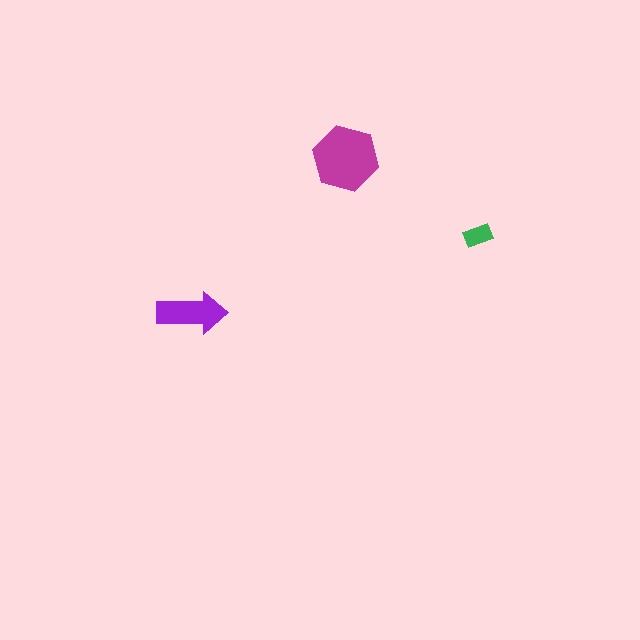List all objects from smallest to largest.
The green rectangle, the purple arrow, the magenta hexagon.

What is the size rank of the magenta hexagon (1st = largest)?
1st.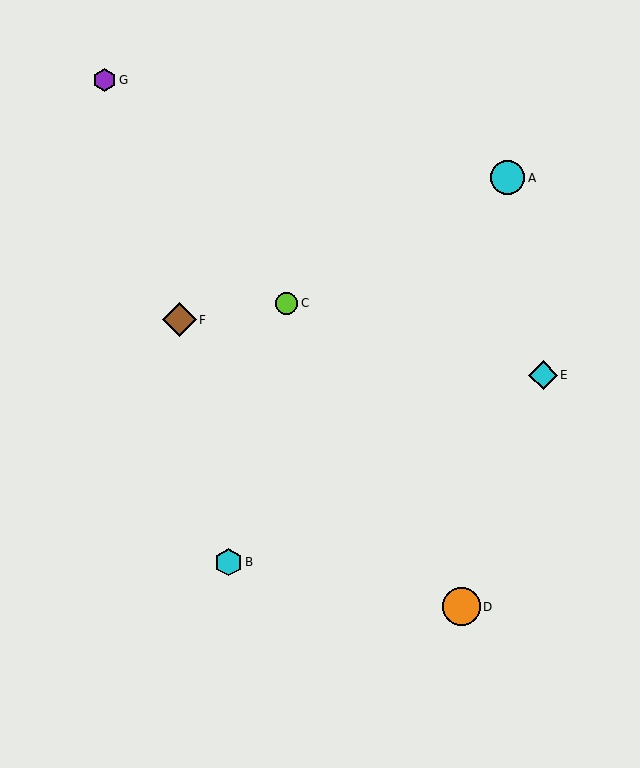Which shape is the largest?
The orange circle (labeled D) is the largest.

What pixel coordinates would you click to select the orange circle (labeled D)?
Click at (461, 607) to select the orange circle D.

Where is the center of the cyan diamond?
The center of the cyan diamond is at (543, 375).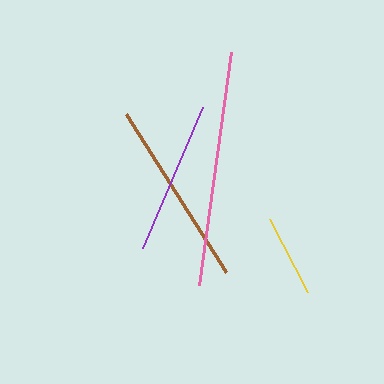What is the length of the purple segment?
The purple segment is approximately 153 pixels long.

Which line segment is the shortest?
The yellow line is the shortest at approximately 82 pixels.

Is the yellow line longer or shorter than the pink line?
The pink line is longer than the yellow line.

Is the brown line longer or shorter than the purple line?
The brown line is longer than the purple line.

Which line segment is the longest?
The pink line is the longest at approximately 235 pixels.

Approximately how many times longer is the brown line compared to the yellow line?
The brown line is approximately 2.3 times the length of the yellow line.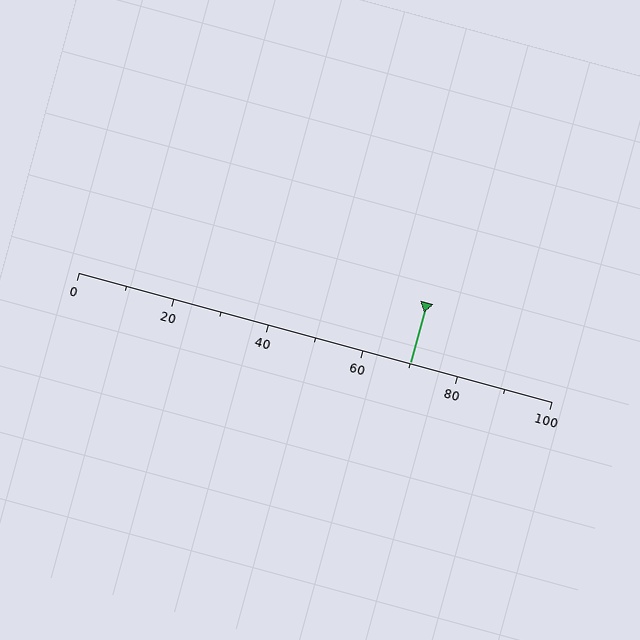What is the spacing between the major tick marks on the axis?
The major ticks are spaced 20 apart.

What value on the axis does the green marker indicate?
The marker indicates approximately 70.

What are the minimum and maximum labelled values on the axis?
The axis runs from 0 to 100.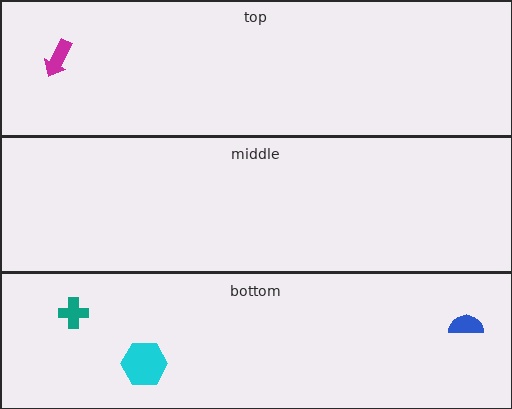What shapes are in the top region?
The magenta arrow.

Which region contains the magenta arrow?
The top region.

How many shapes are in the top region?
1.